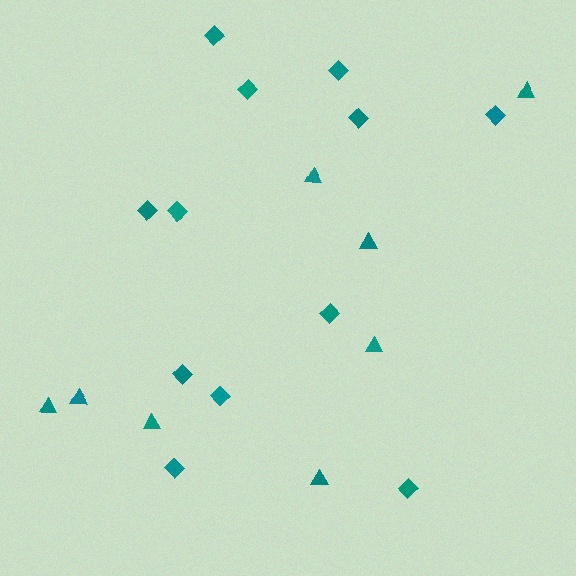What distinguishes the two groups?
There are 2 groups: one group of diamonds (12) and one group of triangles (8).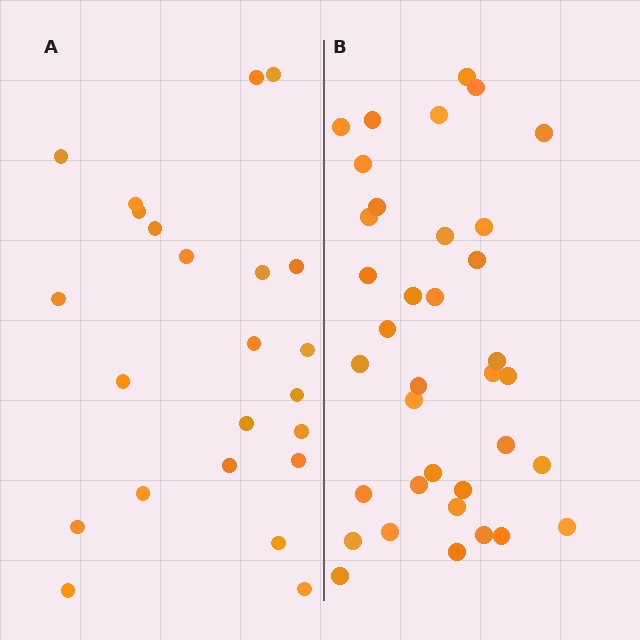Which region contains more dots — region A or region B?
Region B (the right region) has more dots.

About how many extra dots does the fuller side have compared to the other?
Region B has approximately 15 more dots than region A.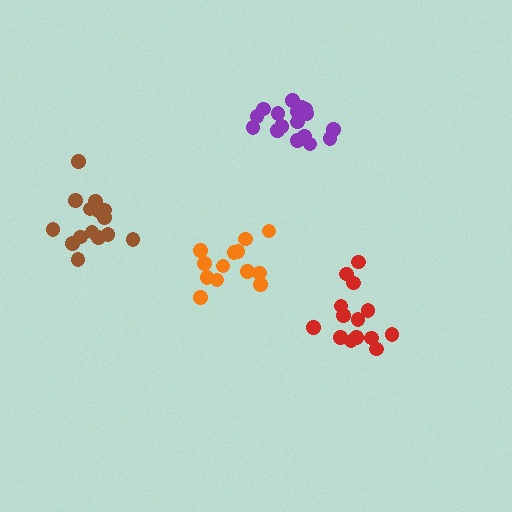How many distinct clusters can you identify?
There are 4 distinct clusters.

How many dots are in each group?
Group 1: 13 dots, Group 2: 18 dots, Group 3: 15 dots, Group 4: 14 dots (60 total).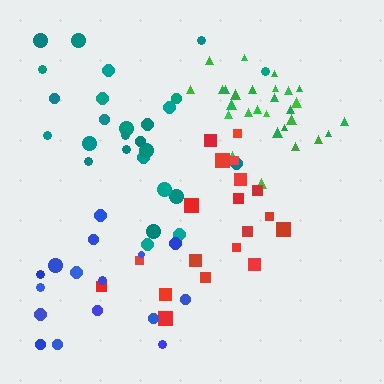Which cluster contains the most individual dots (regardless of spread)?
Green (28).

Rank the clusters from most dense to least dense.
green, teal, red, blue.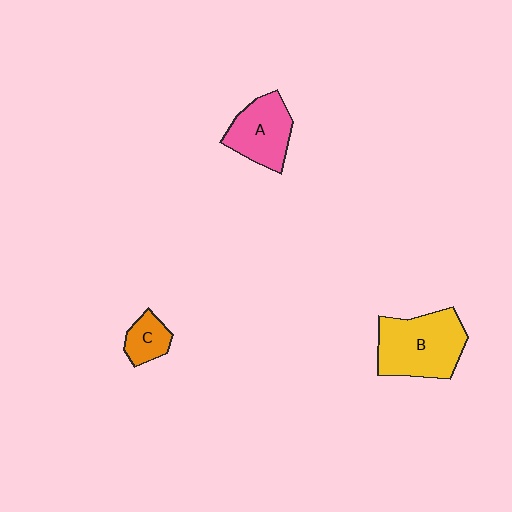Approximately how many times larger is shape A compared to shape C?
Approximately 2.0 times.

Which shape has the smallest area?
Shape C (orange).